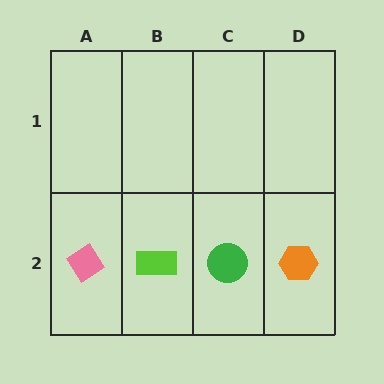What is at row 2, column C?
A green circle.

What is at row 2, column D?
An orange hexagon.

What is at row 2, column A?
A pink diamond.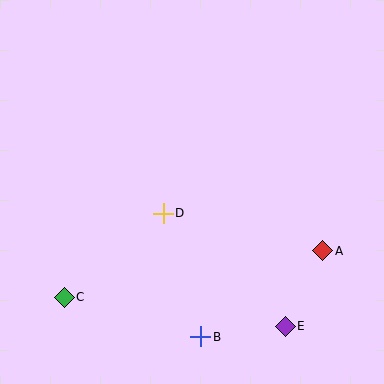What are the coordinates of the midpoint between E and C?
The midpoint between E and C is at (175, 312).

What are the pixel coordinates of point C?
Point C is at (64, 297).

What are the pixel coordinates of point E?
Point E is at (285, 326).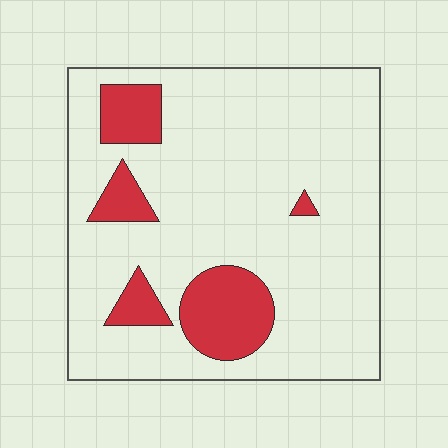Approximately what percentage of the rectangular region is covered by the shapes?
Approximately 15%.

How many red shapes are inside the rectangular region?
5.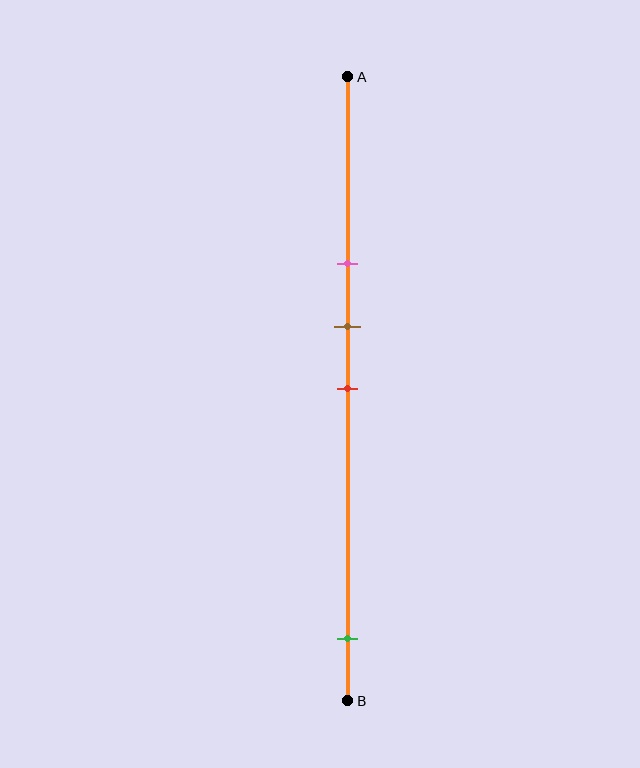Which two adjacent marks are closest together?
The brown and red marks are the closest adjacent pair.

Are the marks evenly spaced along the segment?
No, the marks are not evenly spaced.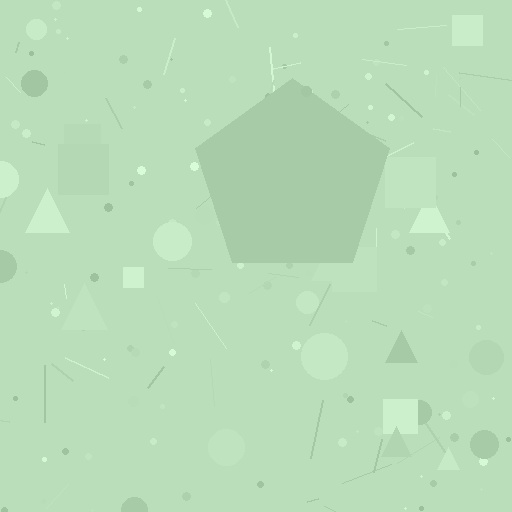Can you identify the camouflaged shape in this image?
The camouflaged shape is a pentagon.